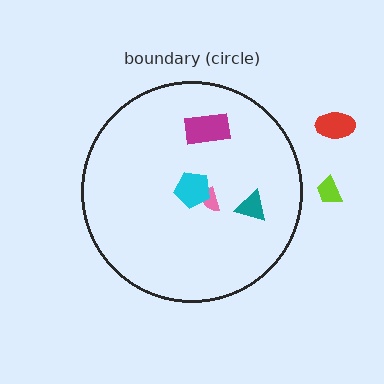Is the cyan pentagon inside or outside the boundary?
Inside.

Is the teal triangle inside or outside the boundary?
Inside.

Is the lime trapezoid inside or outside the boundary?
Outside.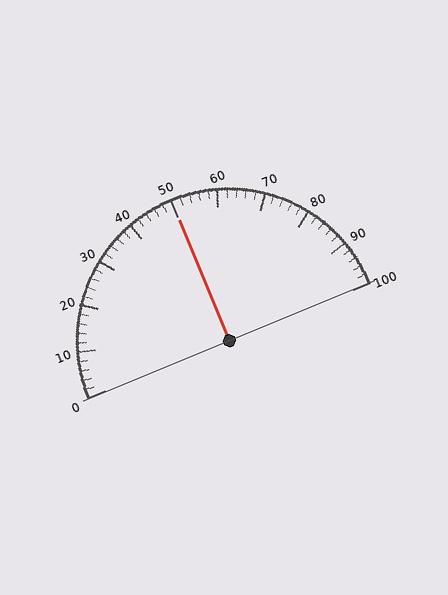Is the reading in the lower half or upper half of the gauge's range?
The reading is in the upper half of the range (0 to 100).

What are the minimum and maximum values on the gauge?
The gauge ranges from 0 to 100.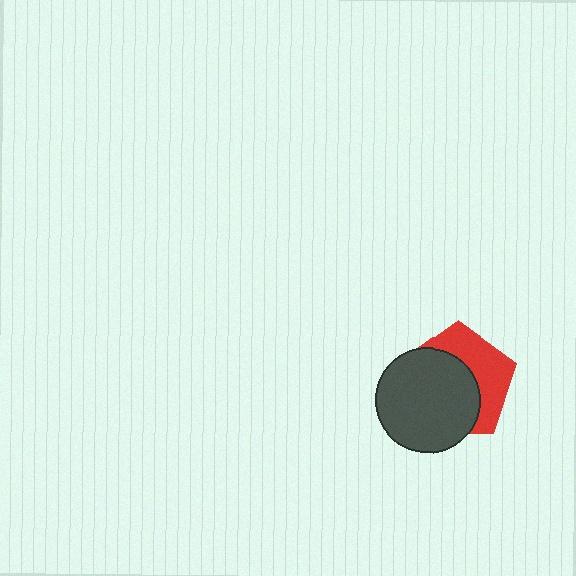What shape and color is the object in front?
The object in front is a dark gray circle.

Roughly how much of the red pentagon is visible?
A small part of it is visible (roughly 42%).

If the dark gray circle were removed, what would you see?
You would see the complete red pentagon.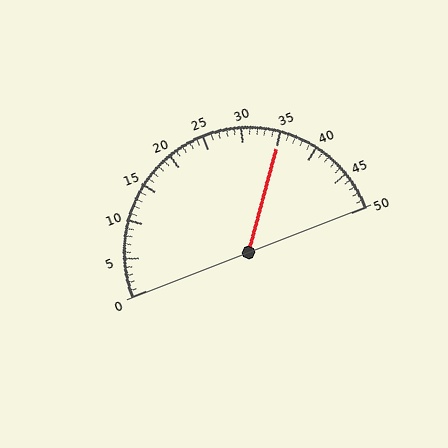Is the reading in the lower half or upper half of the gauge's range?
The reading is in the upper half of the range (0 to 50).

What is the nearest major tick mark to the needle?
The nearest major tick mark is 35.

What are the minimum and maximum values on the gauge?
The gauge ranges from 0 to 50.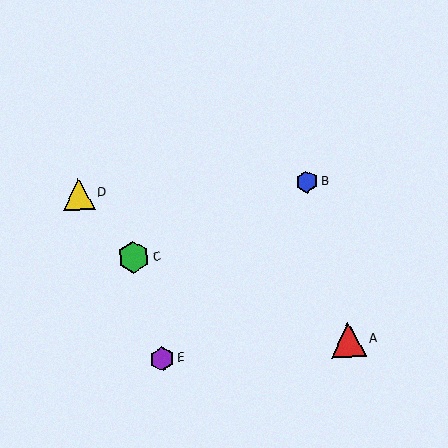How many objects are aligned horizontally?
2 objects (B, D) are aligned horizontally.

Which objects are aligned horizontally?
Objects B, D are aligned horizontally.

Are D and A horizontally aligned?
No, D is at y≈194 and A is at y≈340.